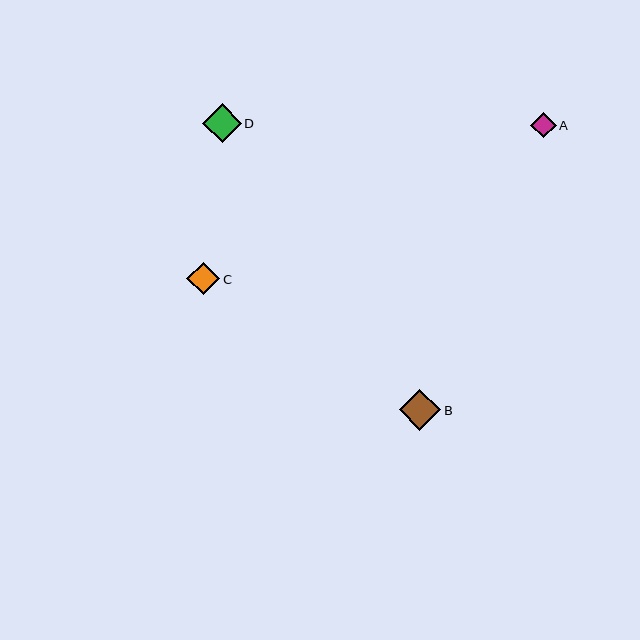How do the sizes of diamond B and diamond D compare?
Diamond B and diamond D are approximately the same size.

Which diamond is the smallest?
Diamond A is the smallest with a size of approximately 26 pixels.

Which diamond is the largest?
Diamond B is the largest with a size of approximately 41 pixels.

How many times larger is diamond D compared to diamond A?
Diamond D is approximately 1.5 times the size of diamond A.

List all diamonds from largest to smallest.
From largest to smallest: B, D, C, A.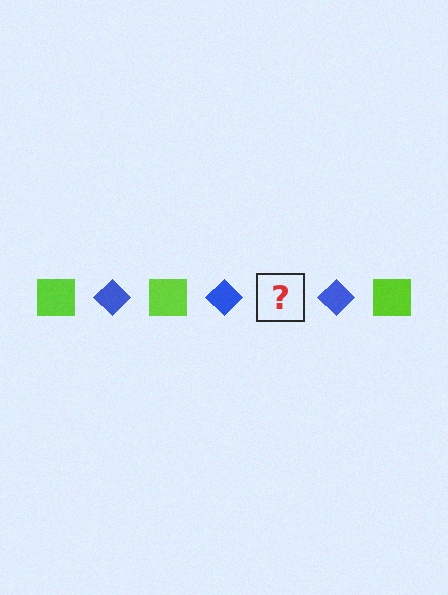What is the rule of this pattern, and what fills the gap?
The rule is that the pattern alternates between lime square and blue diamond. The gap should be filled with a lime square.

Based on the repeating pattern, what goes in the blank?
The blank should be a lime square.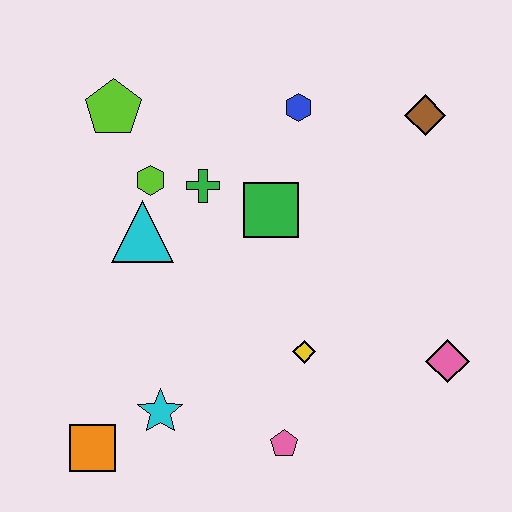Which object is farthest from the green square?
The orange square is farthest from the green square.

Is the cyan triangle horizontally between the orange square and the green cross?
Yes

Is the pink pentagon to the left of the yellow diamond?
Yes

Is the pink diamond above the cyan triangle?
No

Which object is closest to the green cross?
The lime hexagon is closest to the green cross.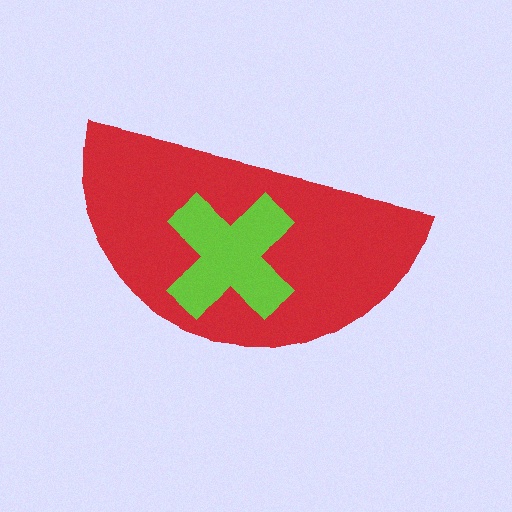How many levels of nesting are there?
2.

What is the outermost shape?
The red semicircle.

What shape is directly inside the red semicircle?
The lime cross.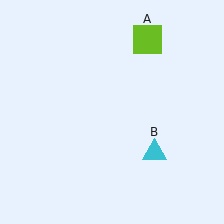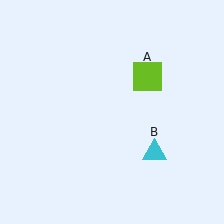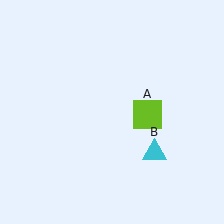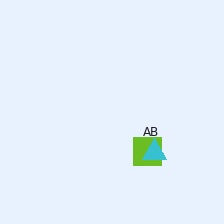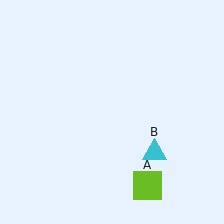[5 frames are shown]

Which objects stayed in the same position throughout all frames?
Cyan triangle (object B) remained stationary.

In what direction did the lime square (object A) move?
The lime square (object A) moved down.